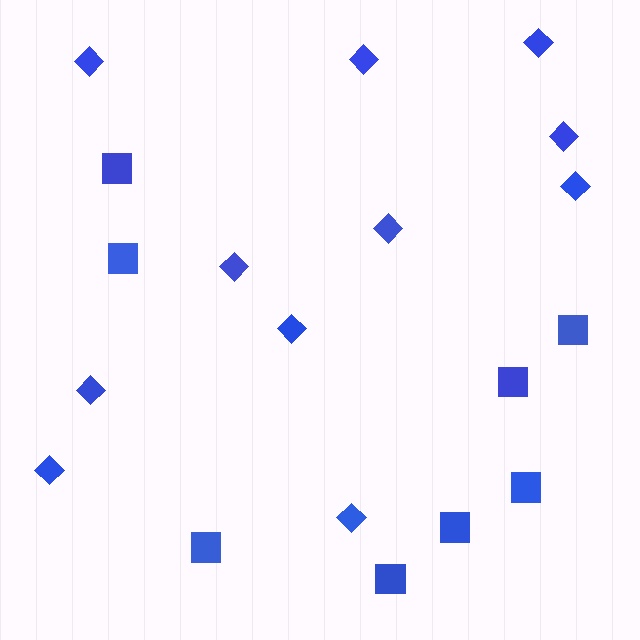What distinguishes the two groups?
There are 2 groups: one group of diamonds (11) and one group of squares (8).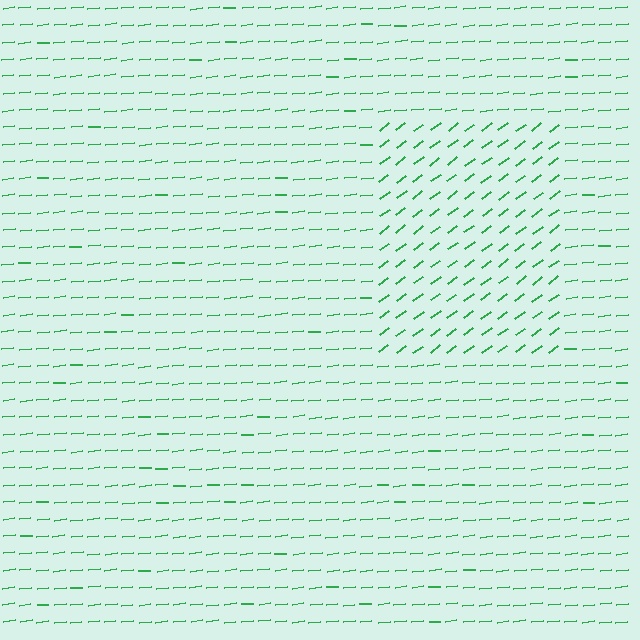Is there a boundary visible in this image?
Yes, there is a texture boundary formed by a change in line orientation.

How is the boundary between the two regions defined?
The boundary is defined purely by a change in line orientation (approximately 31 degrees difference). All lines are the same color and thickness.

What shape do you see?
I see a rectangle.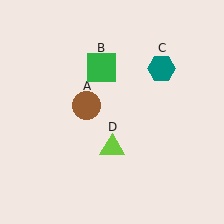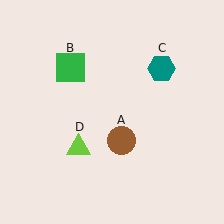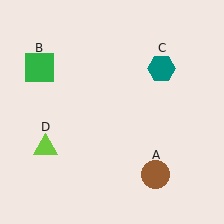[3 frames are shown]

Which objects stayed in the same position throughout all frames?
Teal hexagon (object C) remained stationary.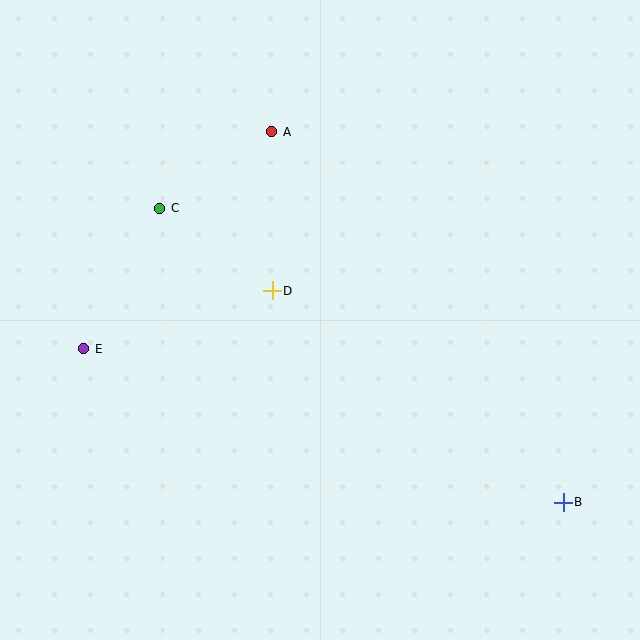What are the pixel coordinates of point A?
Point A is at (272, 132).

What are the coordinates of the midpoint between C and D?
The midpoint between C and D is at (216, 250).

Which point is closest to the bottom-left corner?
Point E is closest to the bottom-left corner.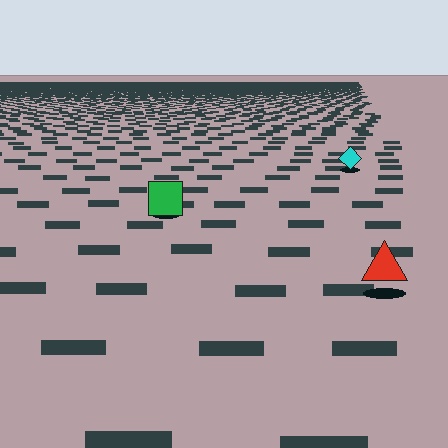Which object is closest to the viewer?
The red triangle is closest. The texture marks near it are larger and more spread out.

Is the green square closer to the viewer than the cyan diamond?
Yes. The green square is closer — you can tell from the texture gradient: the ground texture is coarser near it.